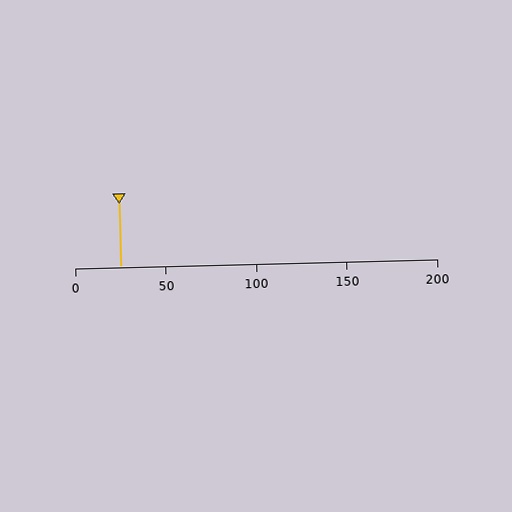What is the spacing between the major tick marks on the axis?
The major ticks are spaced 50 apart.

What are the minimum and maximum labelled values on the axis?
The axis runs from 0 to 200.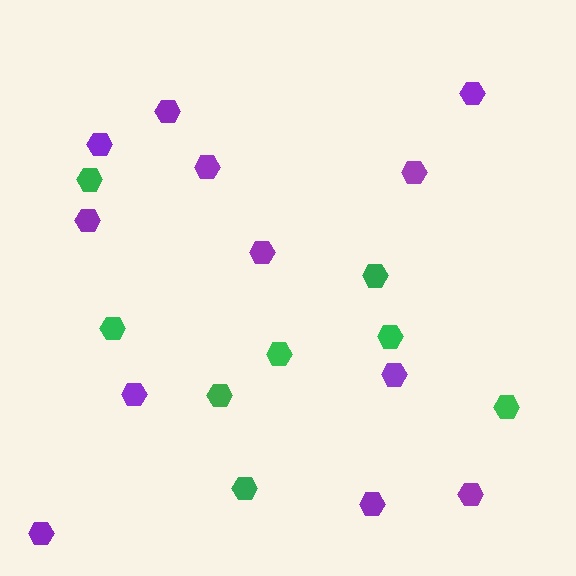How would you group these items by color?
There are 2 groups: one group of green hexagons (8) and one group of purple hexagons (12).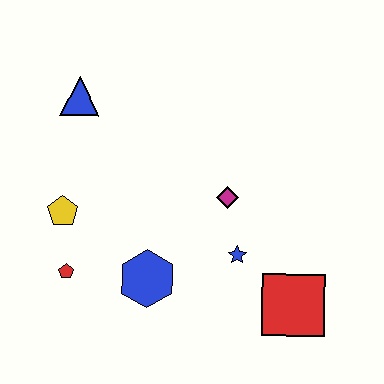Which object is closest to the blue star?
The magenta diamond is closest to the blue star.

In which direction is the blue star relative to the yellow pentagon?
The blue star is to the right of the yellow pentagon.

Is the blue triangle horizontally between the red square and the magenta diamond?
No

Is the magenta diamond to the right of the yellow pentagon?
Yes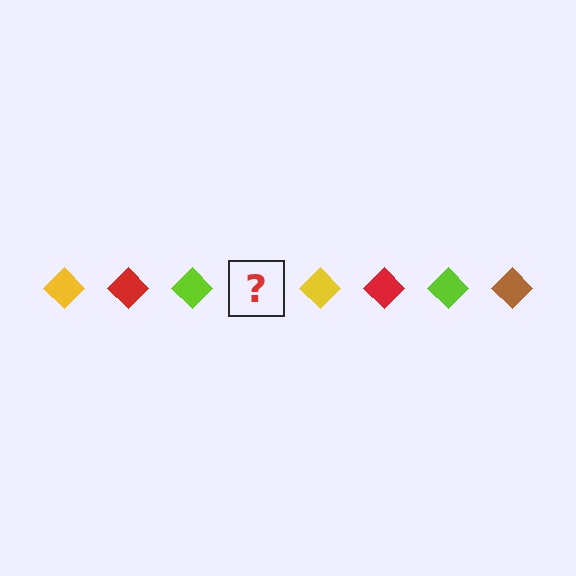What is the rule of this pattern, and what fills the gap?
The rule is that the pattern cycles through yellow, red, lime, brown diamonds. The gap should be filled with a brown diamond.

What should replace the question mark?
The question mark should be replaced with a brown diamond.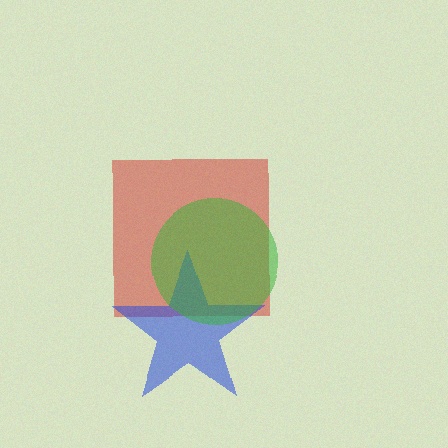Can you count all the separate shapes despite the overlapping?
Yes, there are 3 separate shapes.